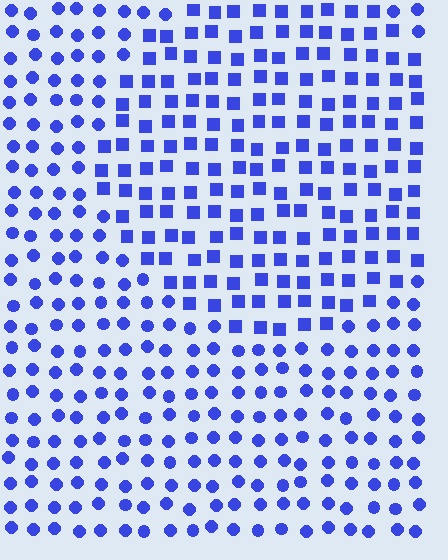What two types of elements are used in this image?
The image uses squares inside the circle region and circles outside it.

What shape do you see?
I see a circle.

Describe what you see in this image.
The image is filled with small blue elements arranged in a uniform grid. A circle-shaped region contains squares, while the surrounding area contains circles. The boundary is defined purely by the change in element shape.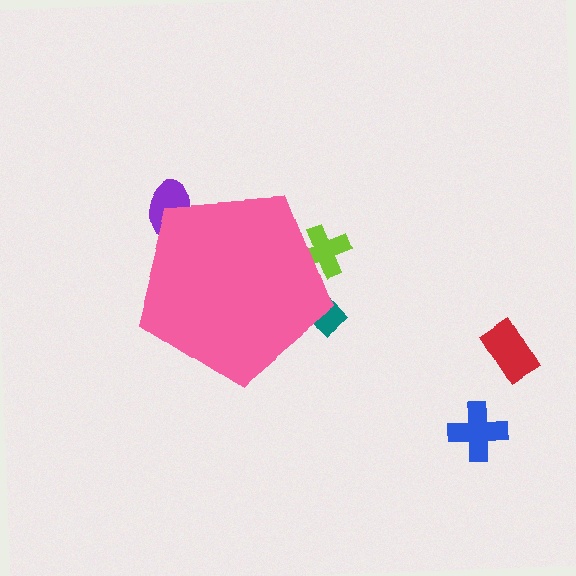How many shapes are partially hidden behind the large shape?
3 shapes are partially hidden.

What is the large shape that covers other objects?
A pink pentagon.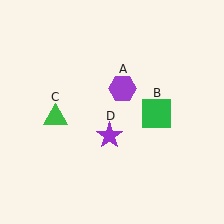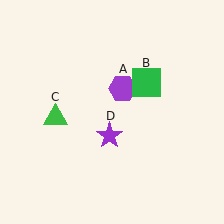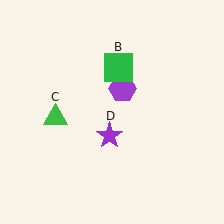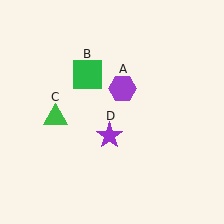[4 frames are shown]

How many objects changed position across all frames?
1 object changed position: green square (object B).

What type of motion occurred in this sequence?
The green square (object B) rotated counterclockwise around the center of the scene.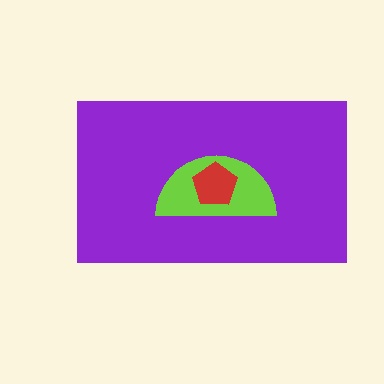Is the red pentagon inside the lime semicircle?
Yes.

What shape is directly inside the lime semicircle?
The red pentagon.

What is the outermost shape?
The purple rectangle.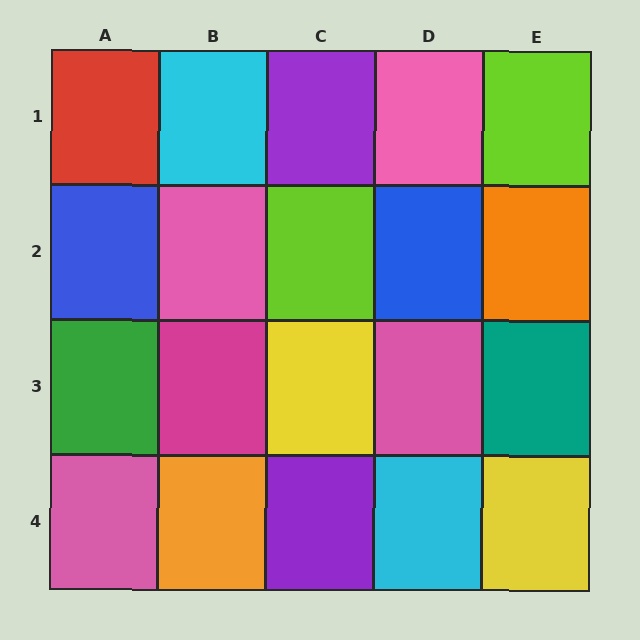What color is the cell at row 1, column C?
Purple.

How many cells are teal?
1 cell is teal.